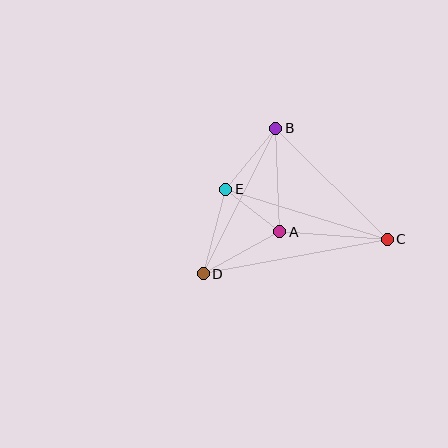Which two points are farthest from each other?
Points C and D are farthest from each other.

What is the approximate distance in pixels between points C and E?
The distance between C and E is approximately 169 pixels.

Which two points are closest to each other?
Points A and E are closest to each other.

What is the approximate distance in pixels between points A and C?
The distance between A and C is approximately 107 pixels.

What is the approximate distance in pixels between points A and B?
The distance between A and B is approximately 104 pixels.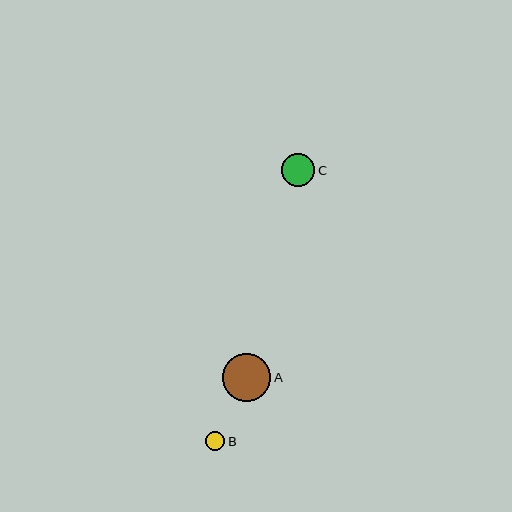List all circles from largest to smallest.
From largest to smallest: A, C, B.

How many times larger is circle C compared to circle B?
Circle C is approximately 1.7 times the size of circle B.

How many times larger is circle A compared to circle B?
Circle A is approximately 2.5 times the size of circle B.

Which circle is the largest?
Circle A is the largest with a size of approximately 48 pixels.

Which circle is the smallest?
Circle B is the smallest with a size of approximately 19 pixels.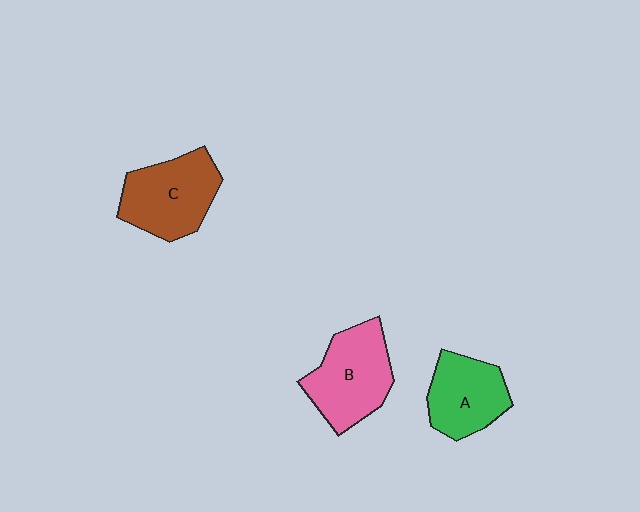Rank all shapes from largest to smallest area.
From largest to smallest: B (pink), C (brown), A (green).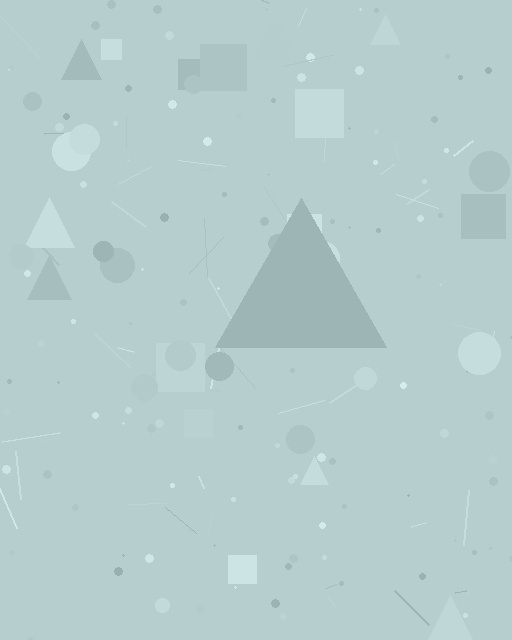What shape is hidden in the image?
A triangle is hidden in the image.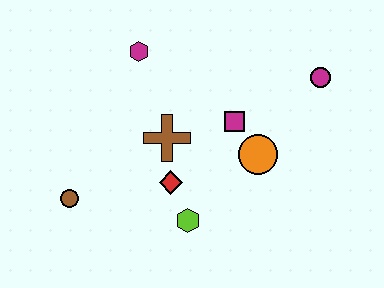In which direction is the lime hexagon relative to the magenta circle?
The lime hexagon is below the magenta circle.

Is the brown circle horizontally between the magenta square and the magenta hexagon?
No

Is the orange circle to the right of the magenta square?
Yes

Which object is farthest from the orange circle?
The brown circle is farthest from the orange circle.